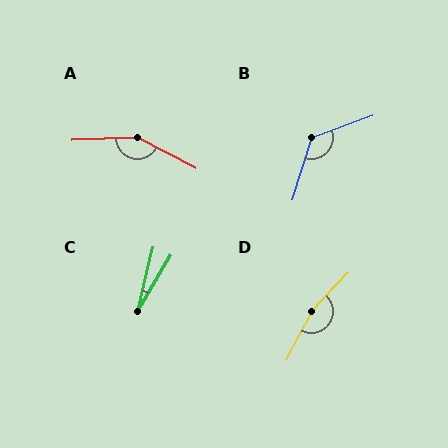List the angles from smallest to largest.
C (17°), B (127°), A (150°), D (165°).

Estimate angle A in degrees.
Approximately 150 degrees.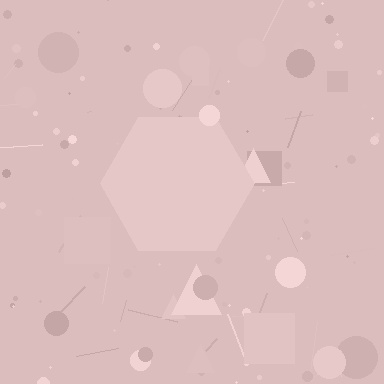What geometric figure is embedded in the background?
A hexagon is embedded in the background.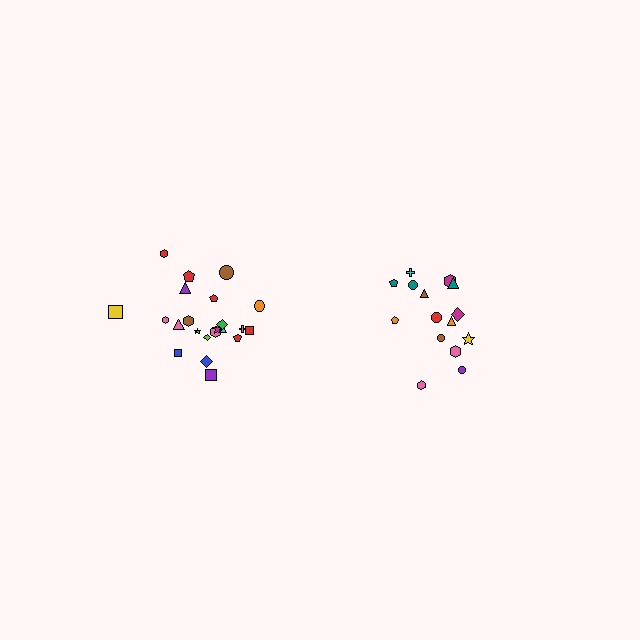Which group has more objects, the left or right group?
The left group.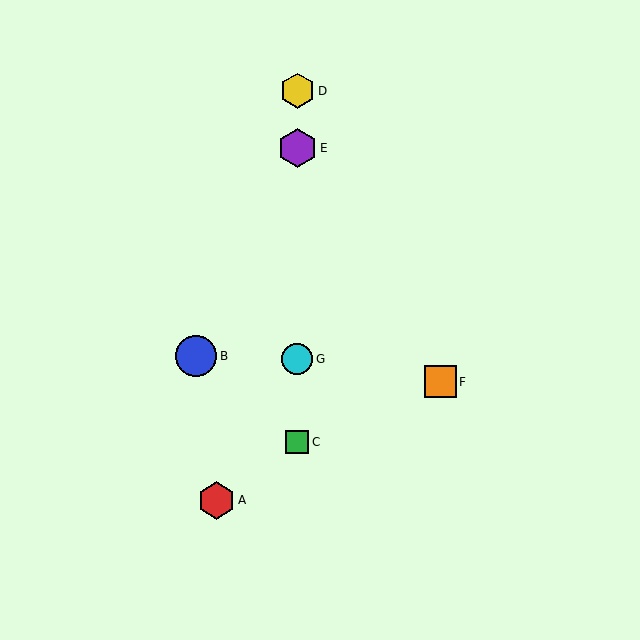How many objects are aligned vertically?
4 objects (C, D, E, G) are aligned vertically.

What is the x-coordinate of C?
Object C is at x≈297.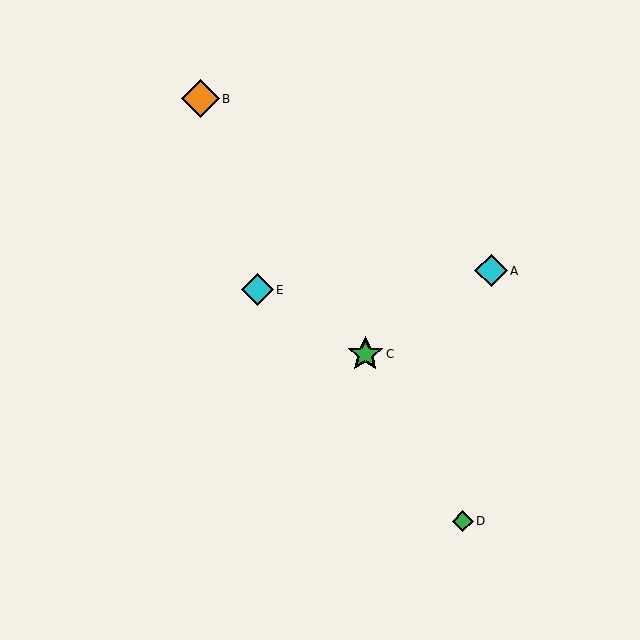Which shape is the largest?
The orange diamond (labeled B) is the largest.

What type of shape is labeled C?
Shape C is a green star.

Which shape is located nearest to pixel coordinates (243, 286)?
The cyan diamond (labeled E) at (257, 290) is nearest to that location.